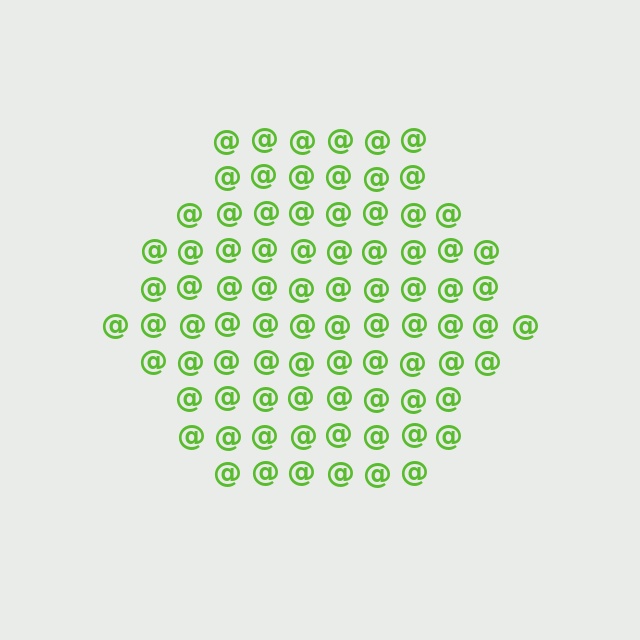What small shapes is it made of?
It is made of small at signs.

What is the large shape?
The large shape is a hexagon.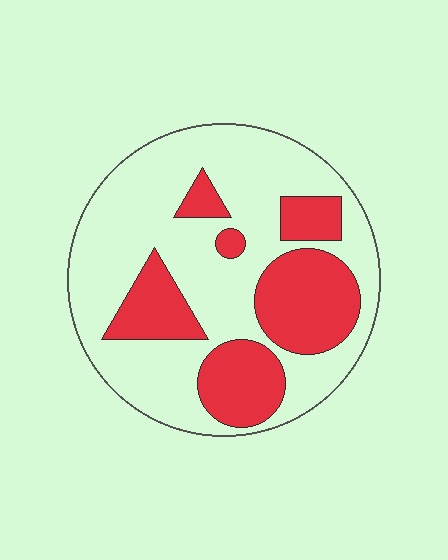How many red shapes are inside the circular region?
6.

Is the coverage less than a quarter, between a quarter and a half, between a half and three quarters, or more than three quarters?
Between a quarter and a half.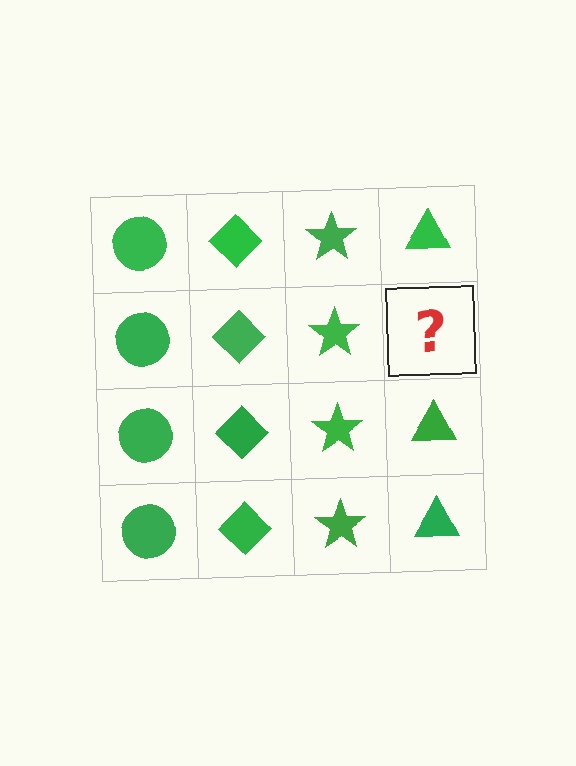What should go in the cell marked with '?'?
The missing cell should contain a green triangle.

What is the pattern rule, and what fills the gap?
The rule is that each column has a consistent shape. The gap should be filled with a green triangle.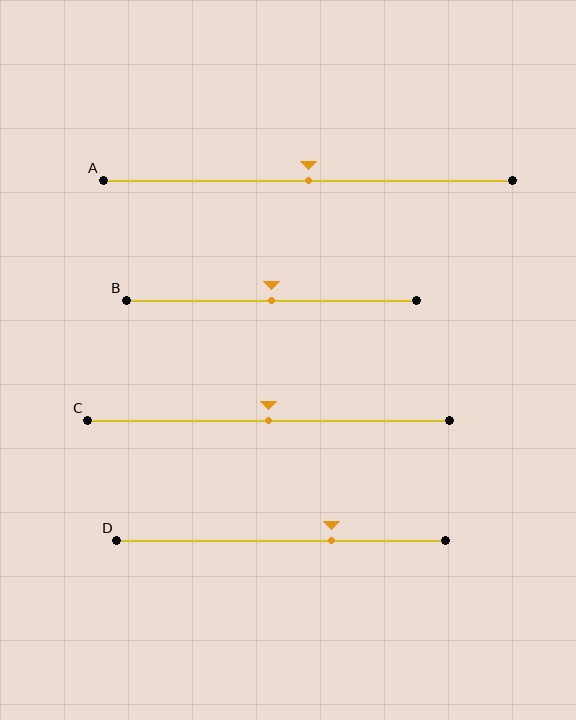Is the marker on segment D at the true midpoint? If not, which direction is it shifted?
No, the marker on segment D is shifted to the right by about 15% of the segment length.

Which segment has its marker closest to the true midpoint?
Segment A has its marker closest to the true midpoint.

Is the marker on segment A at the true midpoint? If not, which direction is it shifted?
Yes, the marker on segment A is at the true midpoint.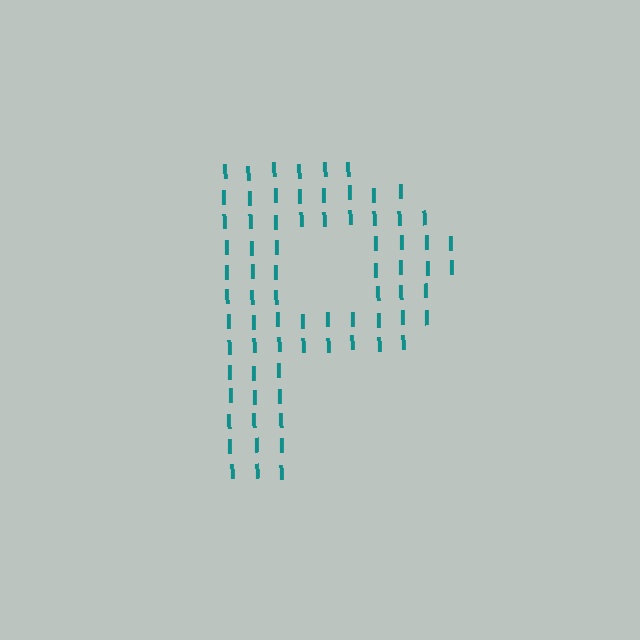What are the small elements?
The small elements are letter I's.